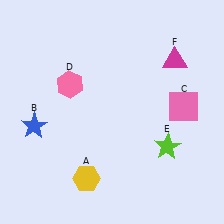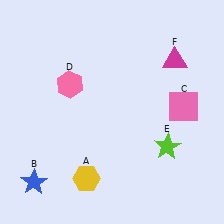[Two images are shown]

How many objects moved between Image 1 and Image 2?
1 object moved between the two images.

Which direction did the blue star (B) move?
The blue star (B) moved down.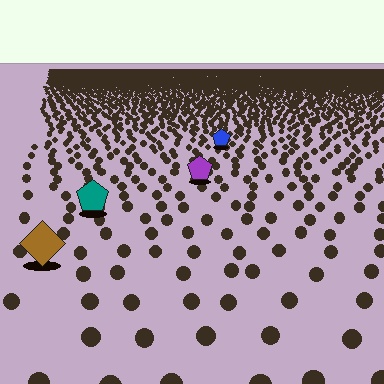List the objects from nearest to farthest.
From nearest to farthest: the brown diamond, the teal pentagon, the purple pentagon, the blue pentagon.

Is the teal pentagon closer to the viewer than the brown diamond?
No. The brown diamond is closer — you can tell from the texture gradient: the ground texture is coarser near it.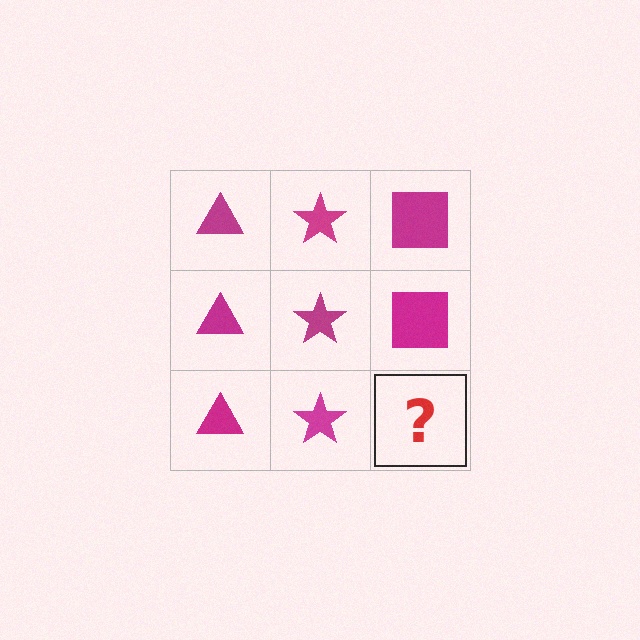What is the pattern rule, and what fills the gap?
The rule is that each column has a consistent shape. The gap should be filled with a magenta square.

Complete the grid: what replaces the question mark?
The question mark should be replaced with a magenta square.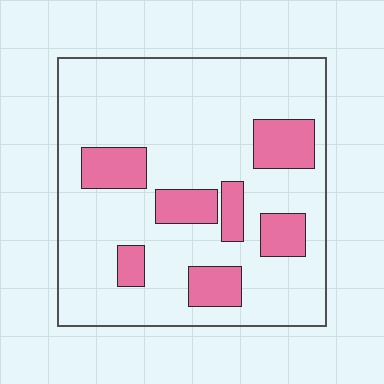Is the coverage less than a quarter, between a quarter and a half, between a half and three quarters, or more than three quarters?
Less than a quarter.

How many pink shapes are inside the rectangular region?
7.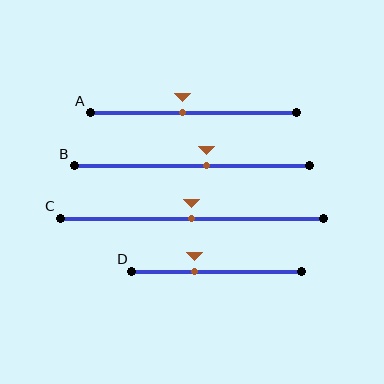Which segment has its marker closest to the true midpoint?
Segment C has its marker closest to the true midpoint.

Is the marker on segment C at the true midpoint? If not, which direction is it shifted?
Yes, the marker on segment C is at the true midpoint.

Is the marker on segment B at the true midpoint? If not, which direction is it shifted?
No, the marker on segment B is shifted to the right by about 6% of the segment length.